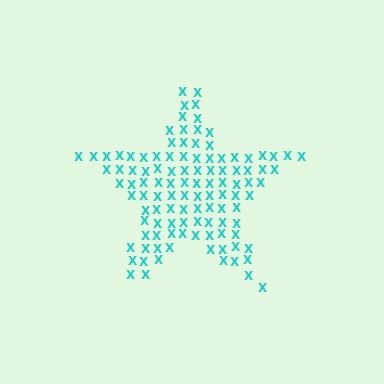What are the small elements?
The small elements are letter X's.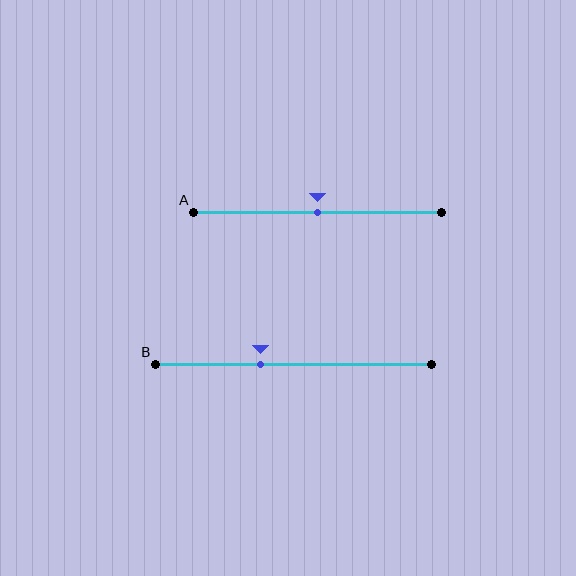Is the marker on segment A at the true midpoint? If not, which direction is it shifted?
Yes, the marker on segment A is at the true midpoint.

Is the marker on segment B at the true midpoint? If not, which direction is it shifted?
No, the marker on segment B is shifted to the left by about 12% of the segment length.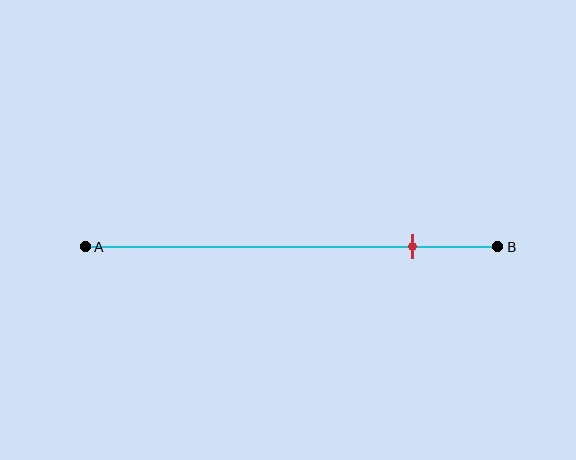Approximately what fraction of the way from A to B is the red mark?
The red mark is approximately 80% of the way from A to B.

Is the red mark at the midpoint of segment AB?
No, the mark is at about 80% from A, not at the 50% midpoint.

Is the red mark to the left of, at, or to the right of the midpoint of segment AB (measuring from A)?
The red mark is to the right of the midpoint of segment AB.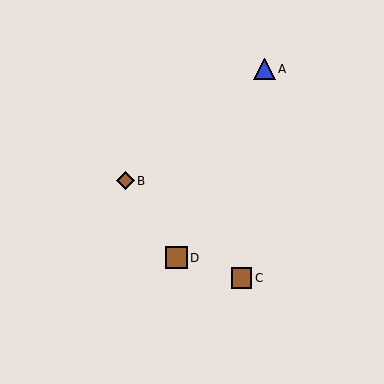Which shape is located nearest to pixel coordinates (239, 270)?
The brown square (labeled C) at (241, 278) is nearest to that location.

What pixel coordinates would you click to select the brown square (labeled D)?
Click at (176, 258) to select the brown square D.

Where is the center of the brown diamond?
The center of the brown diamond is at (125, 181).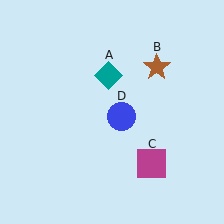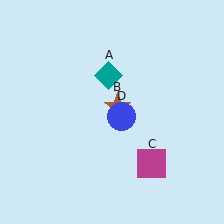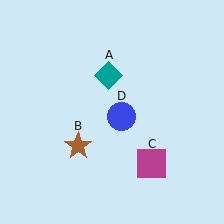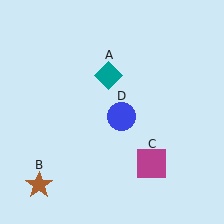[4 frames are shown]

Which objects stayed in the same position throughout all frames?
Teal diamond (object A) and magenta square (object C) and blue circle (object D) remained stationary.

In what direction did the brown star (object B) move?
The brown star (object B) moved down and to the left.